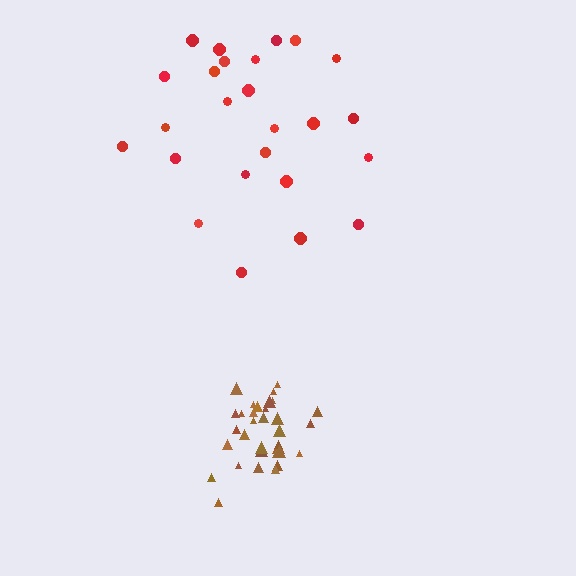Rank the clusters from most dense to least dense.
brown, red.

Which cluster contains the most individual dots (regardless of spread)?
Brown (33).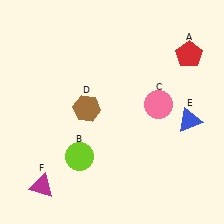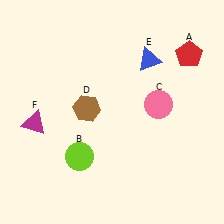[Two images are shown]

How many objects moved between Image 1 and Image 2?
2 objects moved between the two images.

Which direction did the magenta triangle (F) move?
The magenta triangle (F) moved up.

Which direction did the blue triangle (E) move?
The blue triangle (E) moved up.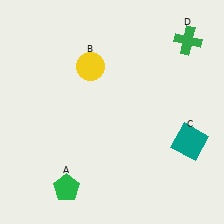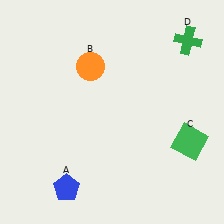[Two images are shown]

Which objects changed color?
A changed from green to blue. B changed from yellow to orange. C changed from teal to green.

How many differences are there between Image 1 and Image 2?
There are 3 differences between the two images.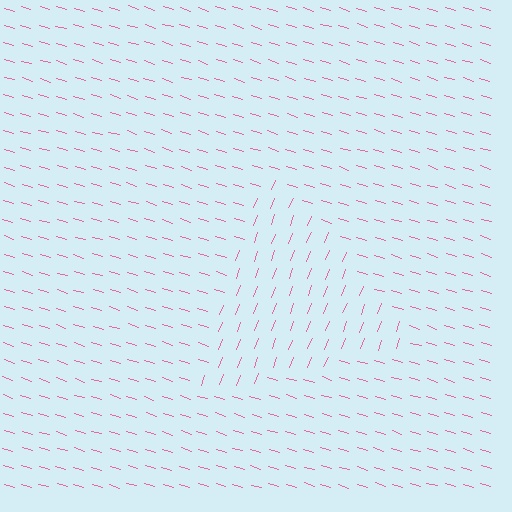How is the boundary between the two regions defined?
The boundary is defined purely by a change in line orientation (approximately 86 degrees difference). All lines are the same color and thickness.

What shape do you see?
I see a triangle.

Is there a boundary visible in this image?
Yes, there is a texture boundary formed by a change in line orientation.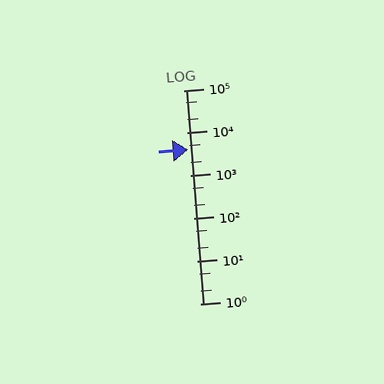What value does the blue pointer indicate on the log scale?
The pointer indicates approximately 4000.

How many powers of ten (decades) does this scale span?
The scale spans 5 decades, from 1 to 100000.